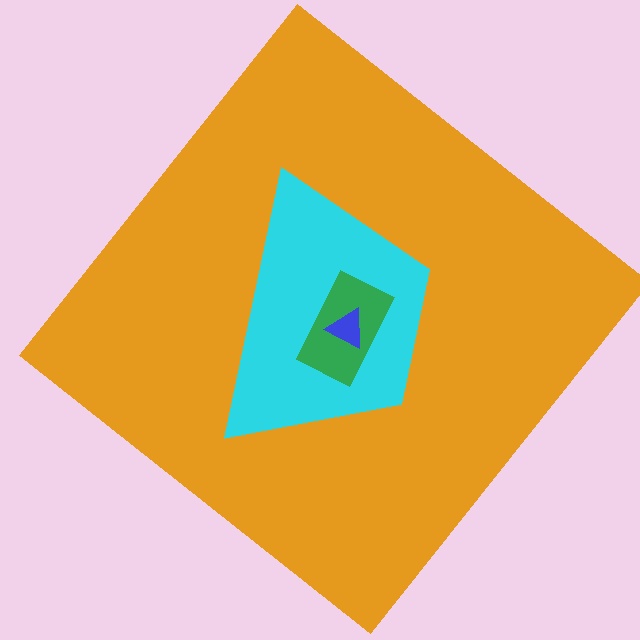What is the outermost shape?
The orange diamond.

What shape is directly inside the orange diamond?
The cyan trapezoid.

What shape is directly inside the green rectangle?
The blue triangle.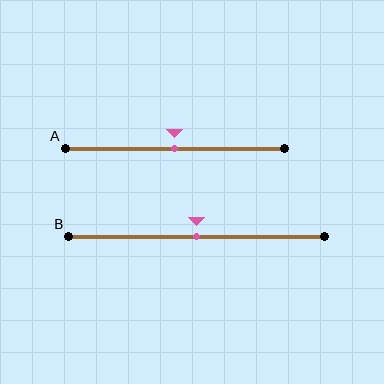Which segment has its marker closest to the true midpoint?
Segment A has its marker closest to the true midpoint.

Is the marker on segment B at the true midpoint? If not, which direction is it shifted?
Yes, the marker on segment B is at the true midpoint.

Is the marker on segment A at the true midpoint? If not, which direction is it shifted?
Yes, the marker on segment A is at the true midpoint.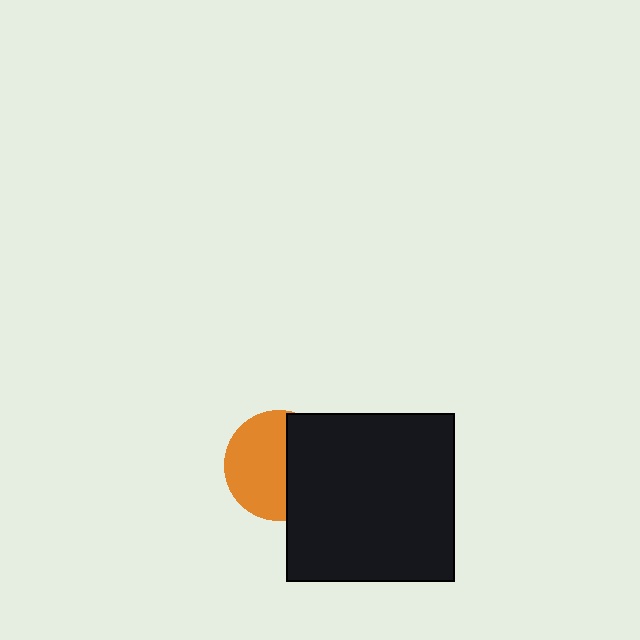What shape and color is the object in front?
The object in front is a black square.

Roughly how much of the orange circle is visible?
About half of it is visible (roughly 58%).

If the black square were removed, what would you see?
You would see the complete orange circle.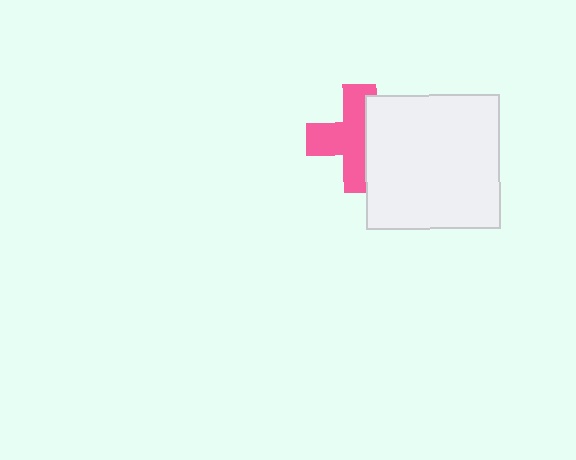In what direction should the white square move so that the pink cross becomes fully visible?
The white square should move right. That is the shortest direction to clear the overlap and leave the pink cross fully visible.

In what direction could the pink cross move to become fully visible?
The pink cross could move left. That would shift it out from behind the white square entirely.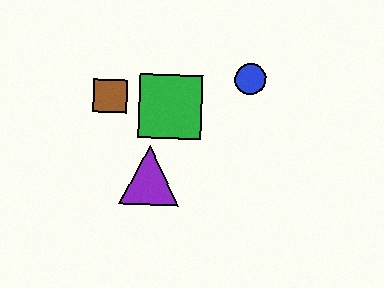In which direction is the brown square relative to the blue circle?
The brown square is to the left of the blue circle.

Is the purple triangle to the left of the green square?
Yes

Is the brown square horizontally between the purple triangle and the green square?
No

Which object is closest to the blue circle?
The green square is closest to the blue circle.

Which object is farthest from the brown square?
The blue circle is farthest from the brown square.